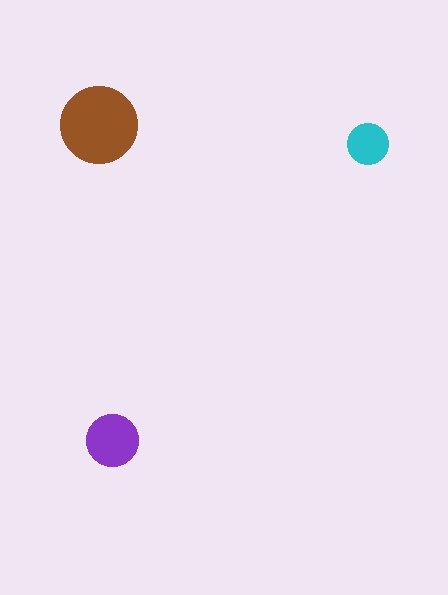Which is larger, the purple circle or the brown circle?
The brown one.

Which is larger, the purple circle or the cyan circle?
The purple one.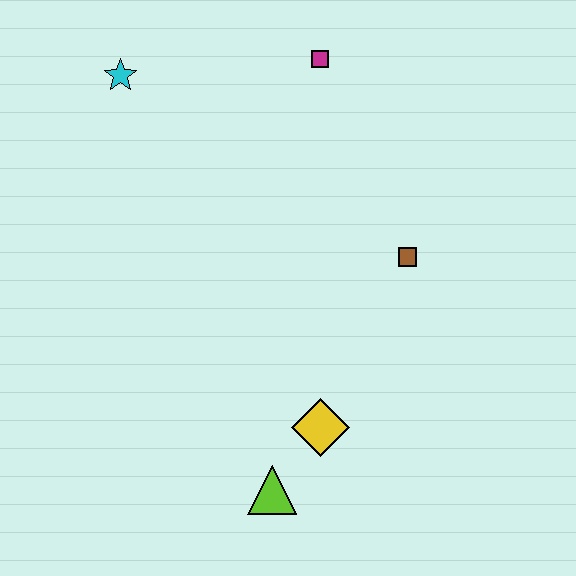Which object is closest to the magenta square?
The cyan star is closest to the magenta square.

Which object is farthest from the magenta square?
The lime triangle is farthest from the magenta square.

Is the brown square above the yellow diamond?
Yes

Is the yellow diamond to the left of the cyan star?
No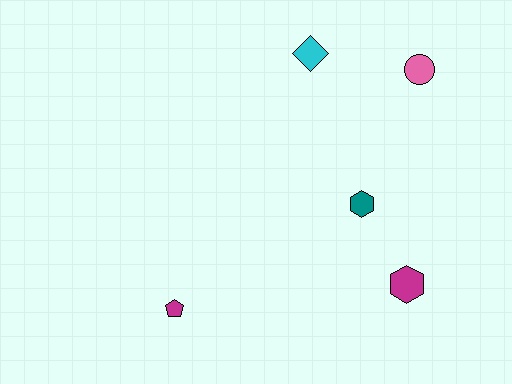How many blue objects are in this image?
There are no blue objects.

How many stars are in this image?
There are no stars.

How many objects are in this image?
There are 5 objects.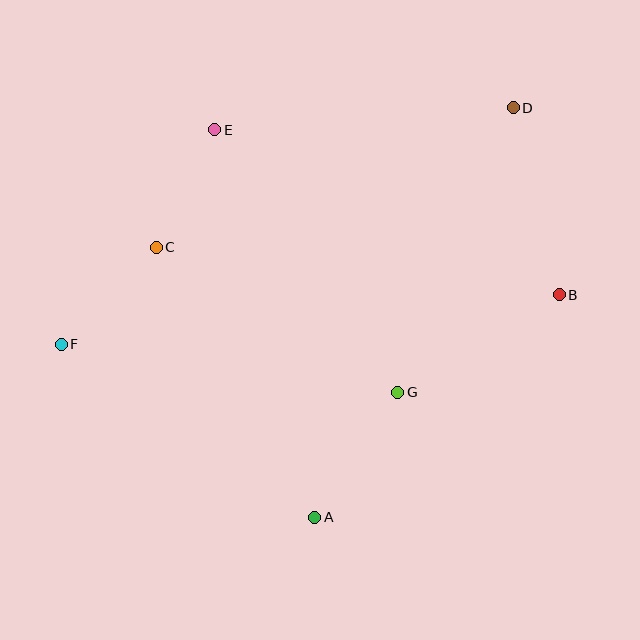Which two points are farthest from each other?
Points D and F are farthest from each other.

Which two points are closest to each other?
Points C and E are closest to each other.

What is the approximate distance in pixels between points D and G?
The distance between D and G is approximately 307 pixels.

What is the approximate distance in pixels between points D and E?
The distance between D and E is approximately 299 pixels.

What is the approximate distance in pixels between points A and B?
The distance between A and B is approximately 331 pixels.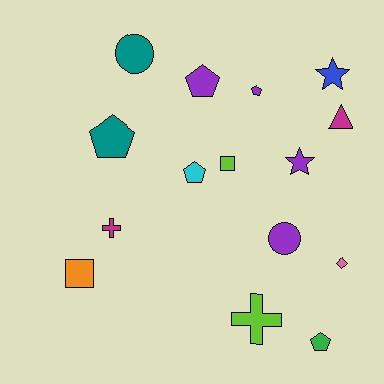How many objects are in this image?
There are 15 objects.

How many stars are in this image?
There are 2 stars.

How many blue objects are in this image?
There is 1 blue object.